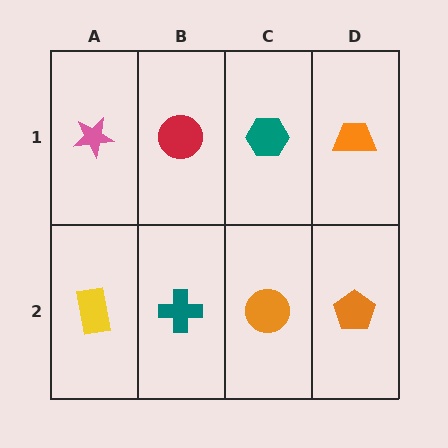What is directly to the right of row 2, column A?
A teal cross.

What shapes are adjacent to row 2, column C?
A teal hexagon (row 1, column C), a teal cross (row 2, column B), an orange pentagon (row 2, column D).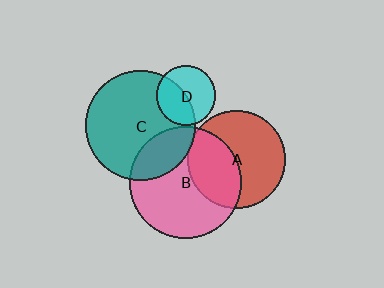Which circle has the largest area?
Circle B (pink).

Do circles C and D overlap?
Yes.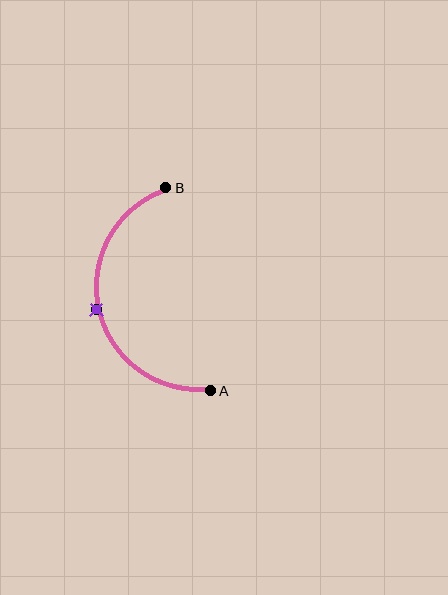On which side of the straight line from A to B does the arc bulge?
The arc bulges to the left of the straight line connecting A and B.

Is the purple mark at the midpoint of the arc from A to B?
Yes. The purple mark lies on the arc at equal arc-length from both A and B — it is the arc midpoint.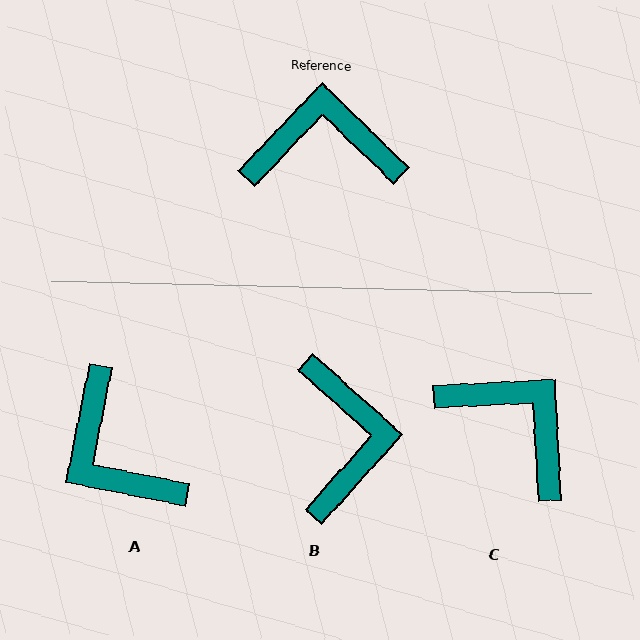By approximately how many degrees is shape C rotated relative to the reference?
Approximately 43 degrees clockwise.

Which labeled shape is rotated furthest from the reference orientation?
A, about 122 degrees away.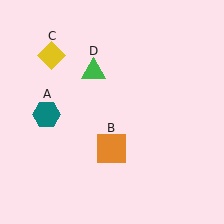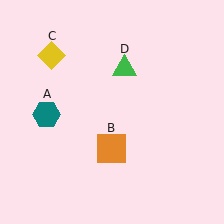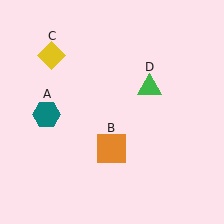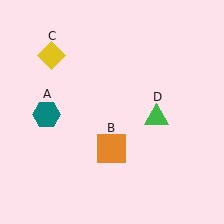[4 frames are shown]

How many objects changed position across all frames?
1 object changed position: green triangle (object D).